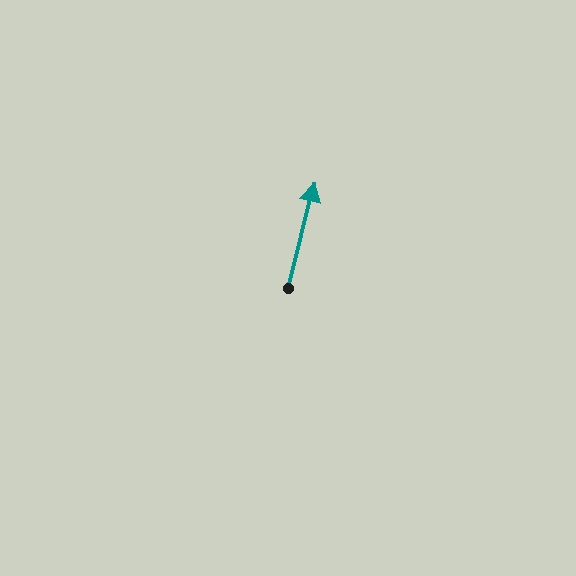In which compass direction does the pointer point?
North.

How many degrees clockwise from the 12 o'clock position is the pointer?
Approximately 14 degrees.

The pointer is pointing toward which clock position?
Roughly 12 o'clock.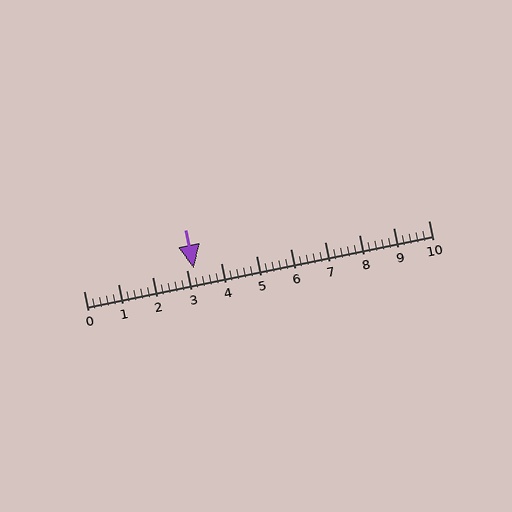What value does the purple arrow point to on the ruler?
The purple arrow points to approximately 3.2.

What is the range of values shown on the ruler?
The ruler shows values from 0 to 10.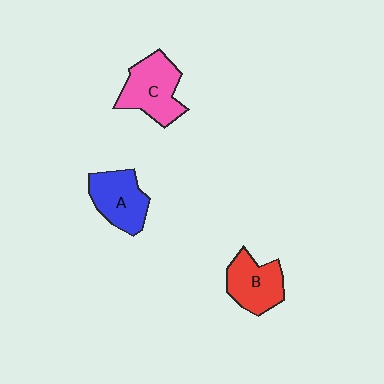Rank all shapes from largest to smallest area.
From largest to smallest: C (pink), A (blue), B (red).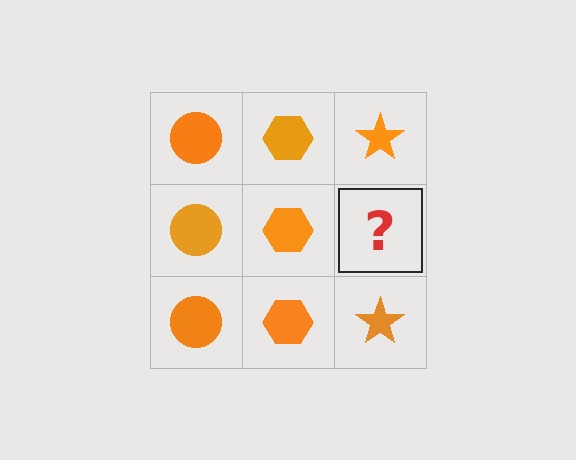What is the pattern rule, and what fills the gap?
The rule is that each column has a consistent shape. The gap should be filled with an orange star.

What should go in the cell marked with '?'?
The missing cell should contain an orange star.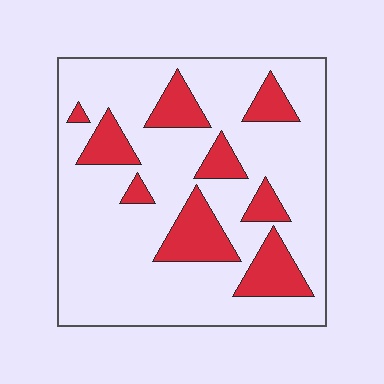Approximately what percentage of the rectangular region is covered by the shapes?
Approximately 20%.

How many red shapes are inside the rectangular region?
9.